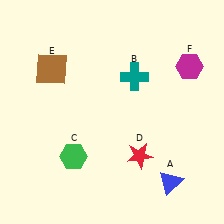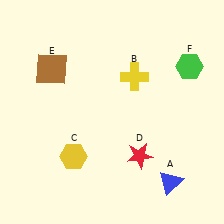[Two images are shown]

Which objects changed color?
B changed from teal to yellow. C changed from green to yellow. F changed from magenta to green.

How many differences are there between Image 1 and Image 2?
There are 3 differences between the two images.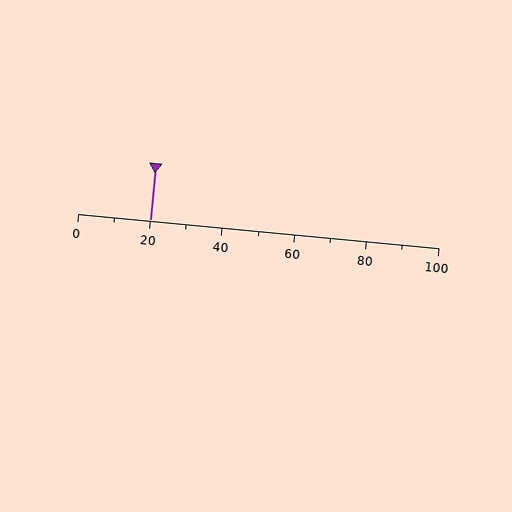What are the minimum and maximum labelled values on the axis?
The axis runs from 0 to 100.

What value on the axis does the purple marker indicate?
The marker indicates approximately 20.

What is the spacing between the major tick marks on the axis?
The major ticks are spaced 20 apart.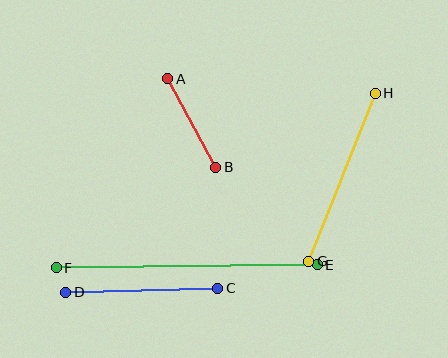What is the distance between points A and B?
The distance is approximately 101 pixels.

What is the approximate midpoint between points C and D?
The midpoint is at approximately (142, 290) pixels.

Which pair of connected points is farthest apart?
Points E and F are farthest apart.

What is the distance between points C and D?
The distance is approximately 152 pixels.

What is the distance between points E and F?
The distance is approximately 261 pixels.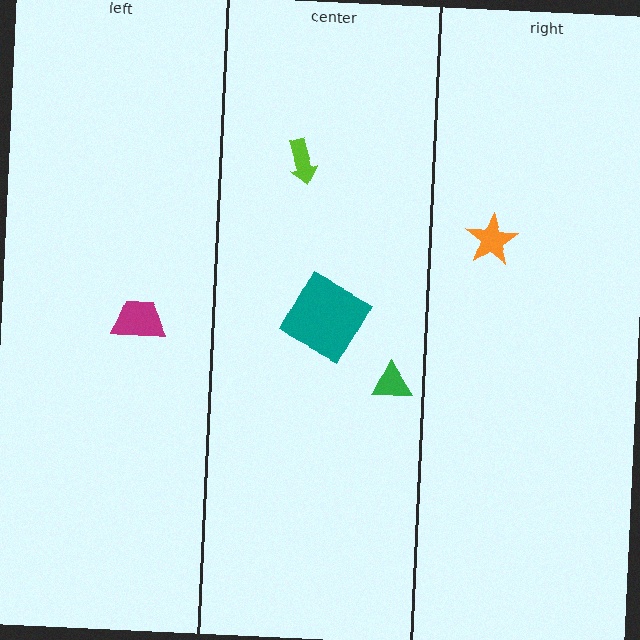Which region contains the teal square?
The center region.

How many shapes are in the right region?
1.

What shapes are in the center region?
The teal square, the green triangle, the lime arrow.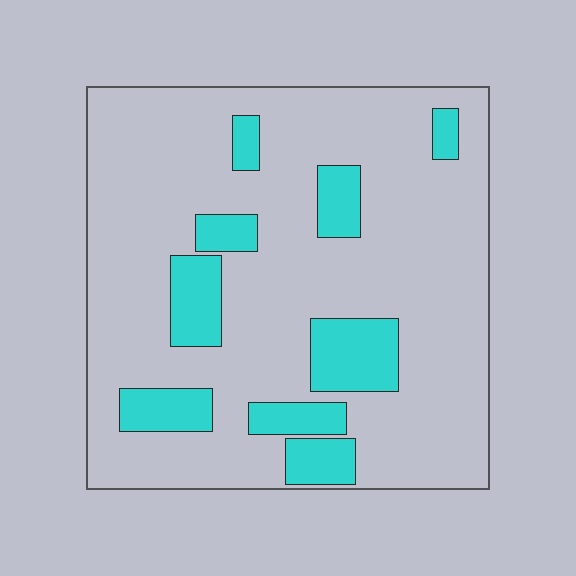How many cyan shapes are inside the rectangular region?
9.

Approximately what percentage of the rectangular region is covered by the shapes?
Approximately 20%.